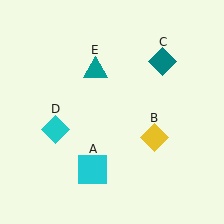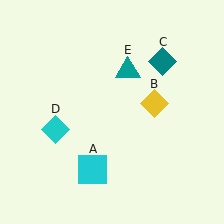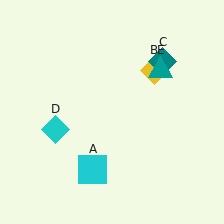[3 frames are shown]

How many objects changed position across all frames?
2 objects changed position: yellow diamond (object B), teal triangle (object E).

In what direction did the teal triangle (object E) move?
The teal triangle (object E) moved right.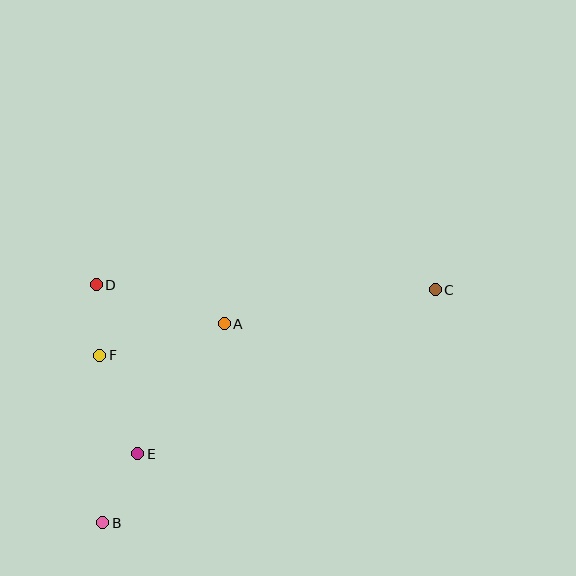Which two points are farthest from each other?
Points B and C are farthest from each other.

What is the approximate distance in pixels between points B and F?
The distance between B and F is approximately 168 pixels.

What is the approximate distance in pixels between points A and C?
The distance between A and C is approximately 214 pixels.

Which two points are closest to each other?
Points D and F are closest to each other.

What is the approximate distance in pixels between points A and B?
The distance between A and B is approximately 233 pixels.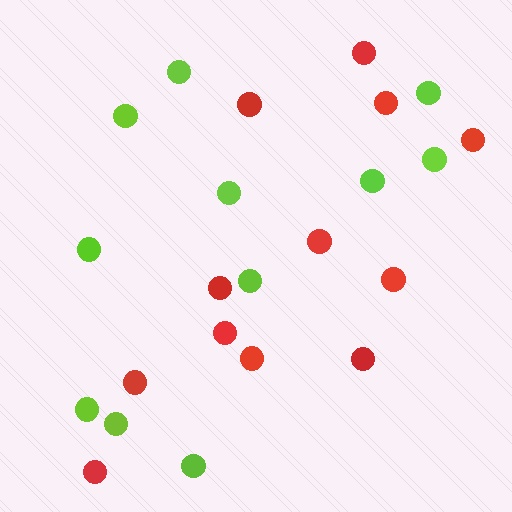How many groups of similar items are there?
There are 2 groups: one group of red circles (12) and one group of lime circles (11).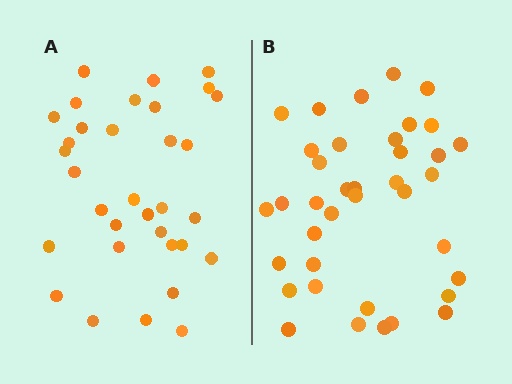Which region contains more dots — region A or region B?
Region B (the right region) has more dots.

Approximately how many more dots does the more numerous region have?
Region B has about 5 more dots than region A.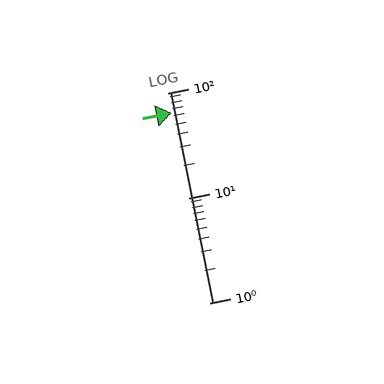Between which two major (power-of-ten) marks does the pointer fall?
The pointer is between 10 and 100.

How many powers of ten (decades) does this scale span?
The scale spans 2 decades, from 1 to 100.